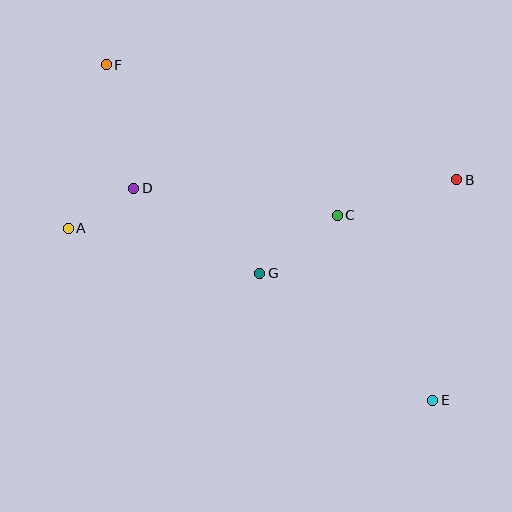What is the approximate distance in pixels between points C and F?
The distance between C and F is approximately 276 pixels.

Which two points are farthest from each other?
Points E and F are farthest from each other.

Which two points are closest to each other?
Points A and D are closest to each other.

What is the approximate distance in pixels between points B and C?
The distance between B and C is approximately 125 pixels.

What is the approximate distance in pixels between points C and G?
The distance between C and G is approximately 96 pixels.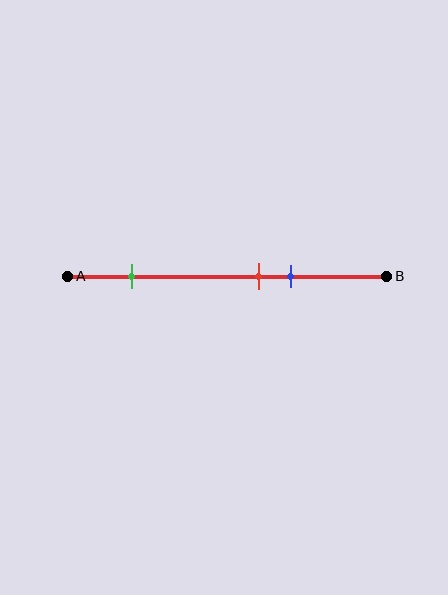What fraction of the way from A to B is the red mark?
The red mark is approximately 60% (0.6) of the way from A to B.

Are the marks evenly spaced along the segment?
No, the marks are not evenly spaced.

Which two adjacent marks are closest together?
The red and blue marks are the closest adjacent pair.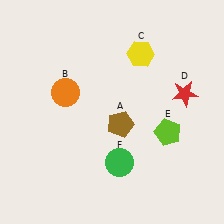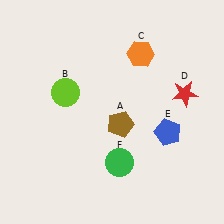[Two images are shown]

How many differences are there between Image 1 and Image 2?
There are 3 differences between the two images.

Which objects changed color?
B changed from orange to lime. C changed from yellow to orange. E changed from lime to blue.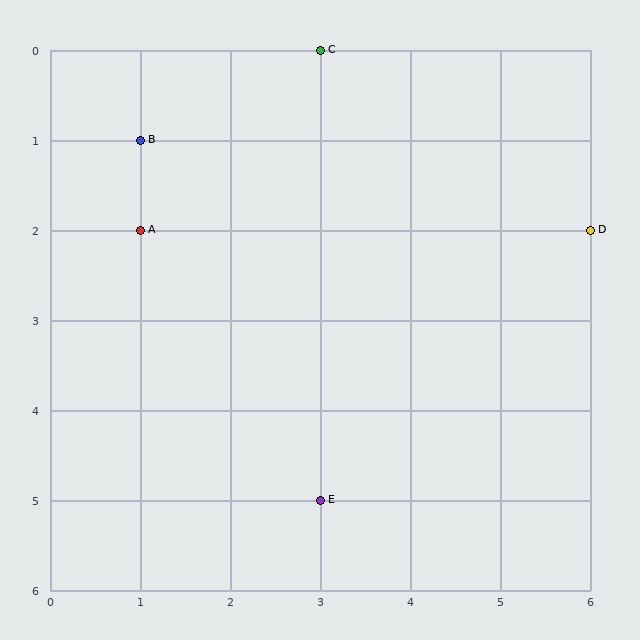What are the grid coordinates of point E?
Point E is at grid coordinates (3, 5).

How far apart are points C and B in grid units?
Points C and B are 2 columns and 1 row apart (about 2.2 grid units diagonally).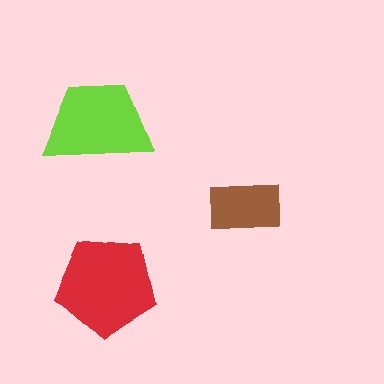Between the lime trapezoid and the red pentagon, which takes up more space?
The red pentagon.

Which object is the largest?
The red pentagon.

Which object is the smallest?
The brown rectangle.